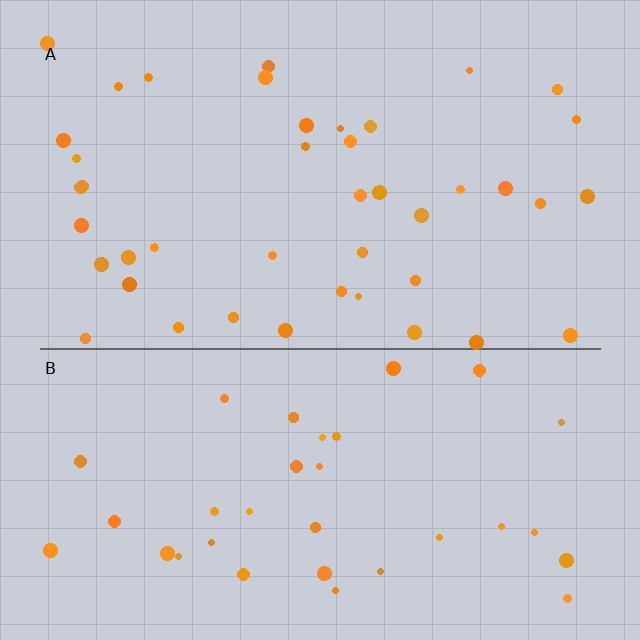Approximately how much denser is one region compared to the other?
Approximately 1.2× — region A over region B.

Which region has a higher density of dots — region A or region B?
A (the top).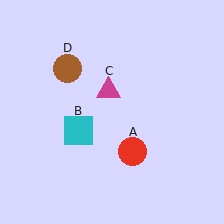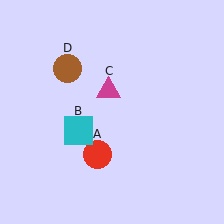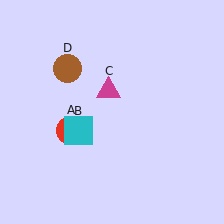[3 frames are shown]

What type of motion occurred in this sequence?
The red circle (object A) rotated clockwise around the center of the scene.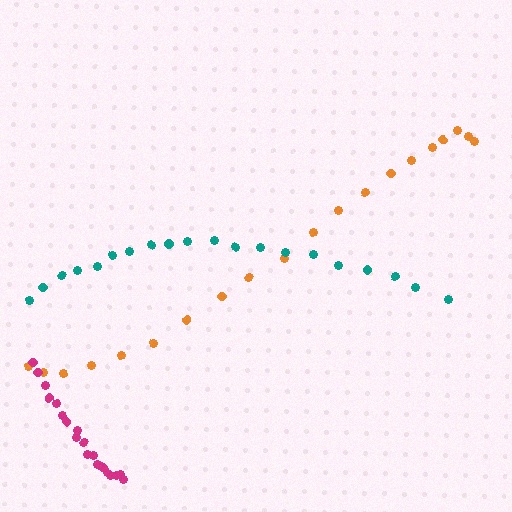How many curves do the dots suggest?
There are 3 distinct paths.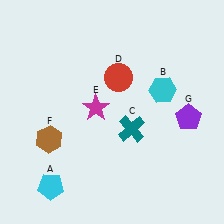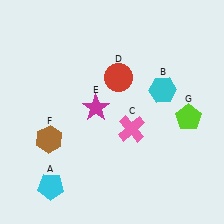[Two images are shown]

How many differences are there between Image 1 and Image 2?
There are 2 differences between the two images.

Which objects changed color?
C changed from teal to pink. G changed from purple to lime.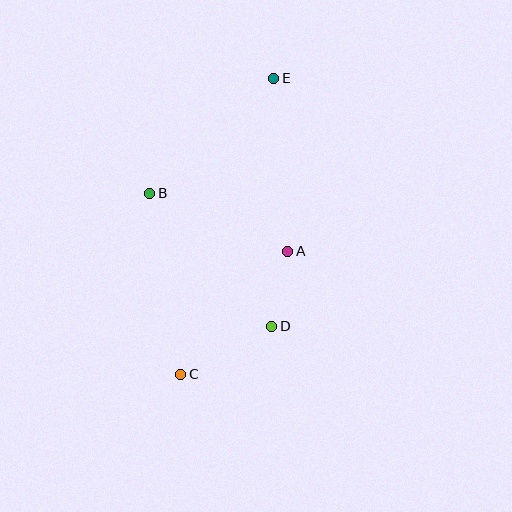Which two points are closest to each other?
Points A and D are closest to each other.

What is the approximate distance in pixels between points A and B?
The distance between A and B is approximately 150 pixels.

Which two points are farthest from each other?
Points C and E are farthest from each other.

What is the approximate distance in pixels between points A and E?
The distance between A and E is approximately 173 pixels.